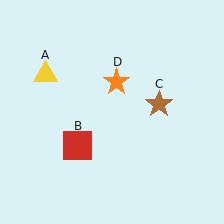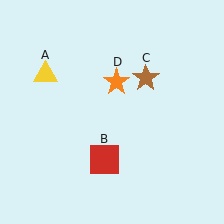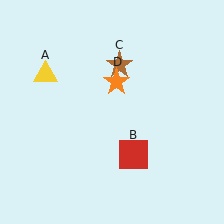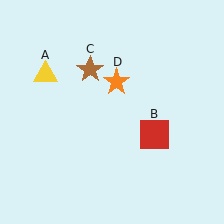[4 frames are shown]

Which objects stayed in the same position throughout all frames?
Yellow triangle (object A) and orange star (object D) remained stationary.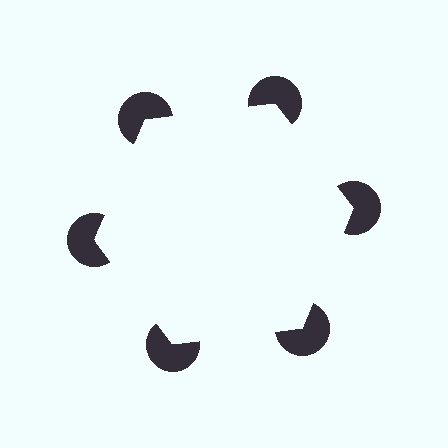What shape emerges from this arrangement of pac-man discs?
An illusory hexagon — its edges are inferred from the aligned wedge cuts in the pac-man discs, not physically drawn.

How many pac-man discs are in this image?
There are 6 — one at each vertex of the illusory hexagon.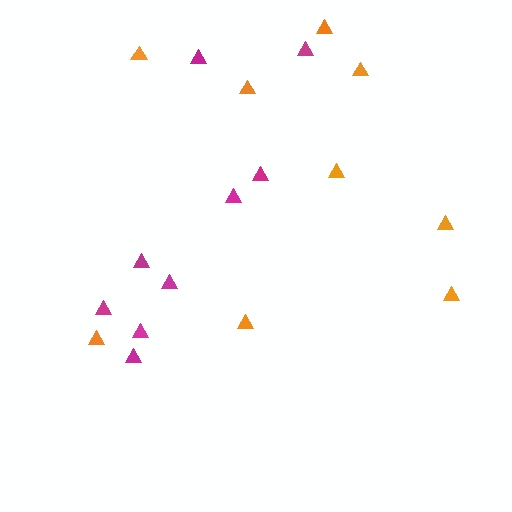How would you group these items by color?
There are 2 groups: one group of magenta triangles (9) and one group of orange triangles (9).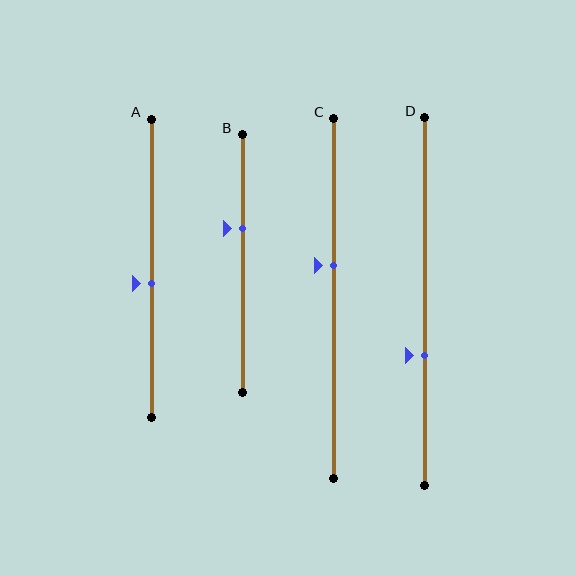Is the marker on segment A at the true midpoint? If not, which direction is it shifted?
No, the marker on segment A is shifted downward by about 5% of the segment length.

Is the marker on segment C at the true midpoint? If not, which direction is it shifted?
No, the marker on segment C is shifted upward by about 9% of the segment length.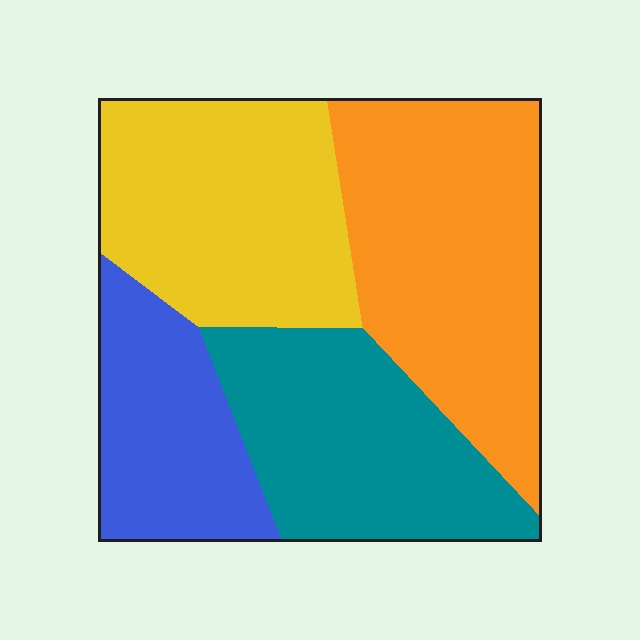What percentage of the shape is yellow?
Yellow covers roughly 25% of the shape.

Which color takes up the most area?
Orange, at roughly 30%.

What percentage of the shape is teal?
Teal covers about 25% of the shape.